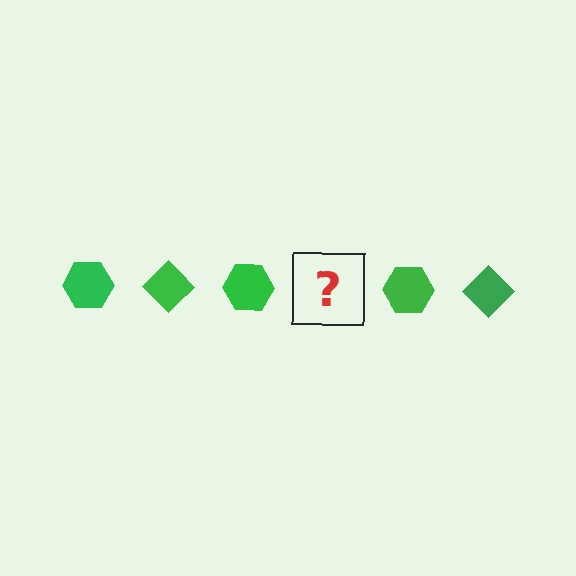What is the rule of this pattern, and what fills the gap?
The rule is that the pattern cycles through hexagon, diamond shapes in green. The gap should be filled with a green diamond.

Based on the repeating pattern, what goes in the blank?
The blank should be a green diamond.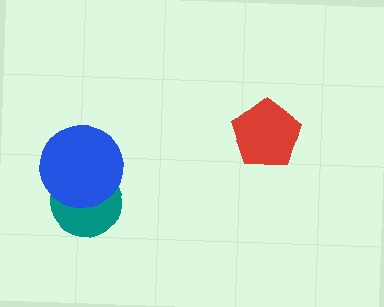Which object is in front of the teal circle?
The blue circle is in front of the teal circle.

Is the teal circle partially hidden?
Yes, it is partially covered by another shape.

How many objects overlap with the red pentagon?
0 objects overlap with the red pentagon.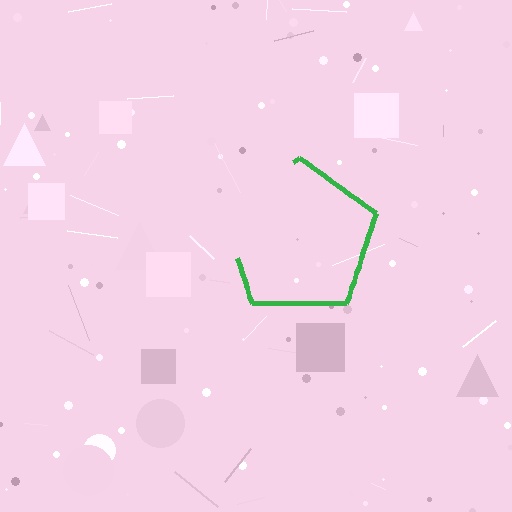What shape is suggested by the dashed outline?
The dashed outline suggests a pentagon.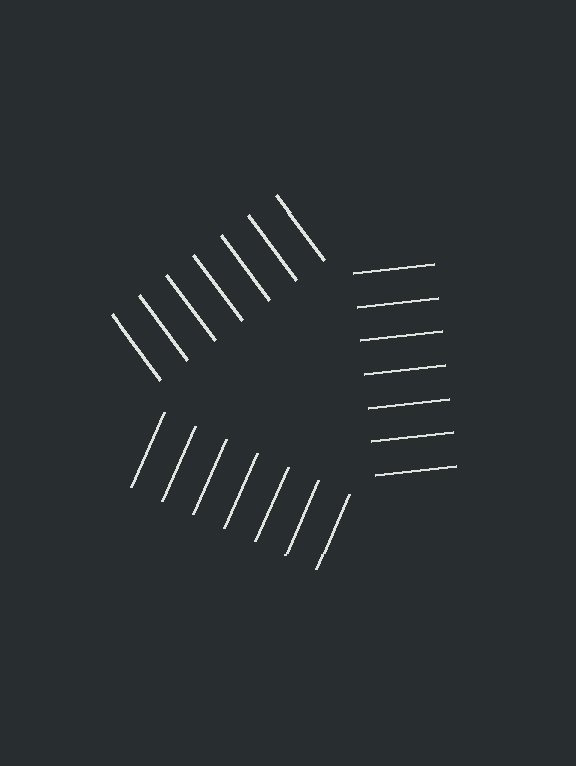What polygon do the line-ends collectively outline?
An illusory triangle — the line segments terminate on its edges but no continuous stroke is drawn.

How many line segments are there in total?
21 — 7 along each of the 3 edges.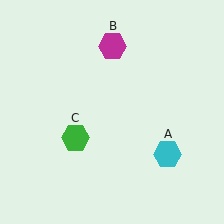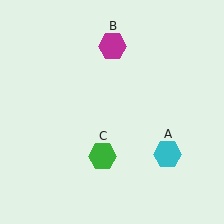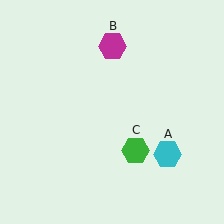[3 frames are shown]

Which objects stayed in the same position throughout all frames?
Cyan hexagon (object A) and magenta hexagon (object B) remained stationary.